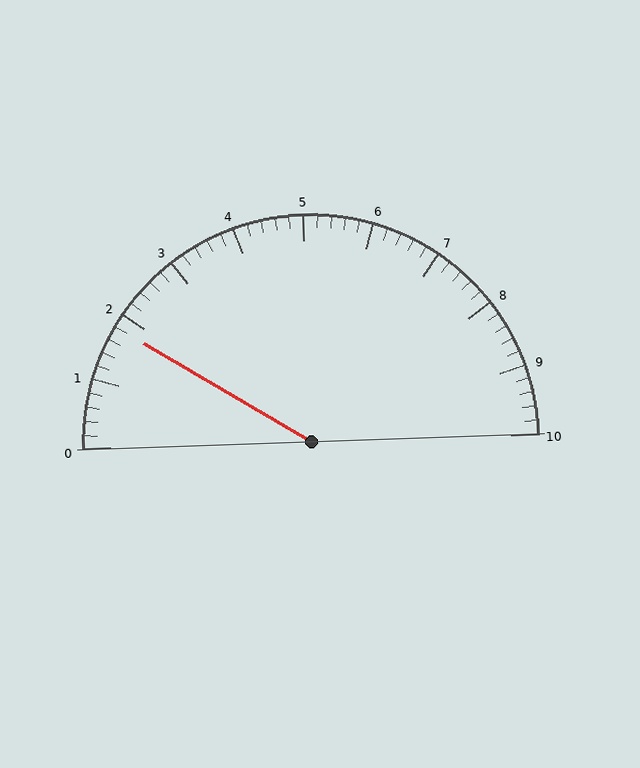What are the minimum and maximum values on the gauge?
The gauge ranges from 0 to 10.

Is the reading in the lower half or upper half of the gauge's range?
The reading is in the lower half of the range (0 to 10).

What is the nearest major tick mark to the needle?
The nearest major tick mark is 2.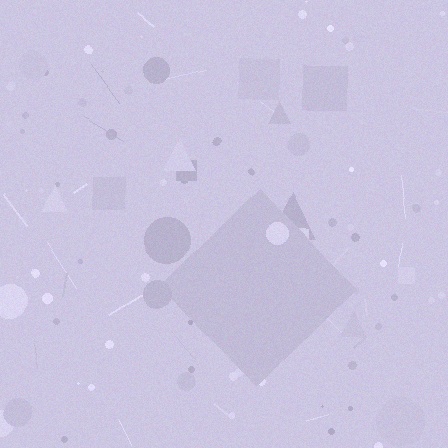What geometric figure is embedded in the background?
A diamond is embedded in the background.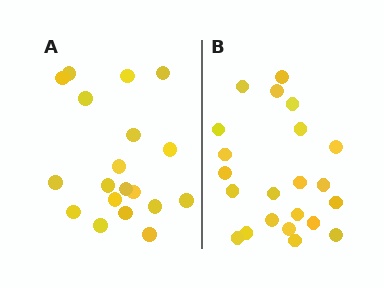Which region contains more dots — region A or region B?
Region B (the right region) has more dots.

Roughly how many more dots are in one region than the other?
Region B has just a few more — roughly 2 or 3 more dots than region A.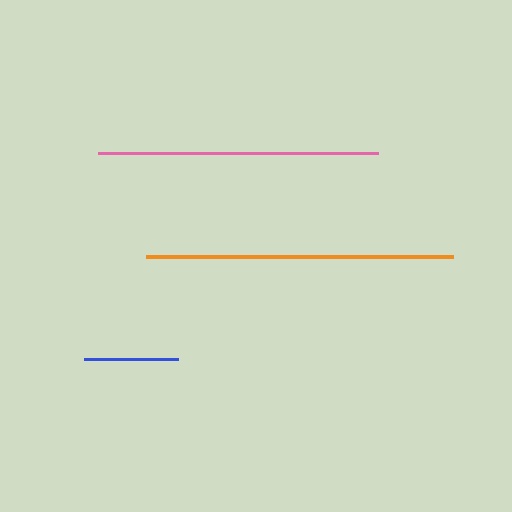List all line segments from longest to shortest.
From longest to shortest: orange, pink, blue.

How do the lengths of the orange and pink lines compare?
The orange and pink lines are approximately the same length.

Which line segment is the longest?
The orange line is the longest at approximately 307 pixels.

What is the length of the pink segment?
The pink segment is approximately 280 pixels long.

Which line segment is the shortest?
The blue line is the shortest at approximately 94 pixels.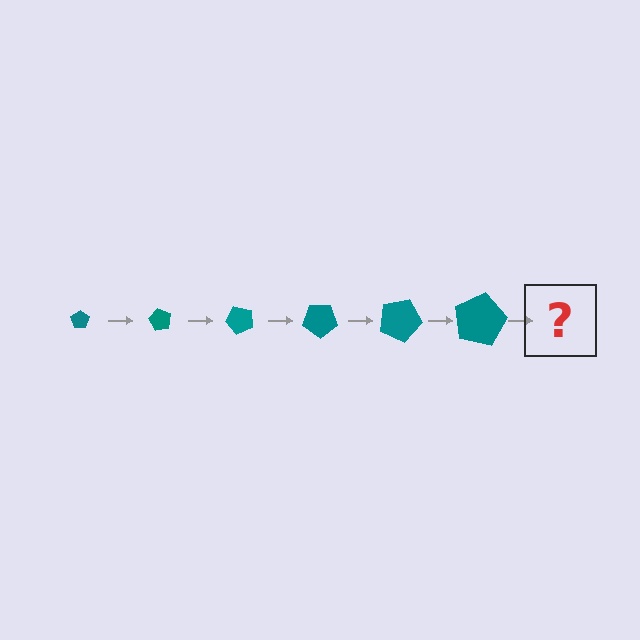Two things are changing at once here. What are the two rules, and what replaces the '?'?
The two rules are that the pentagon grows larger each step and it rotates 60 degrees each step. The '?' should be a pentagon, larger than the previous one and rotated 360 degrees from the start.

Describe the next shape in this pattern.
It should be a pentagon, larger than the previous one and rotated 360 degrees from the start.